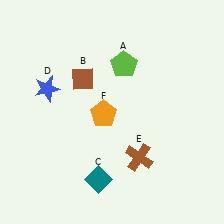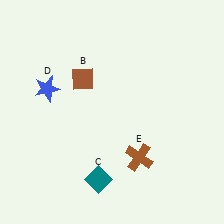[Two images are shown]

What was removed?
The lime pentagon (A), the orange pentagon (F) were removed in Image 2.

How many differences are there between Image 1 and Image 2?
There are 2 differences between the two images.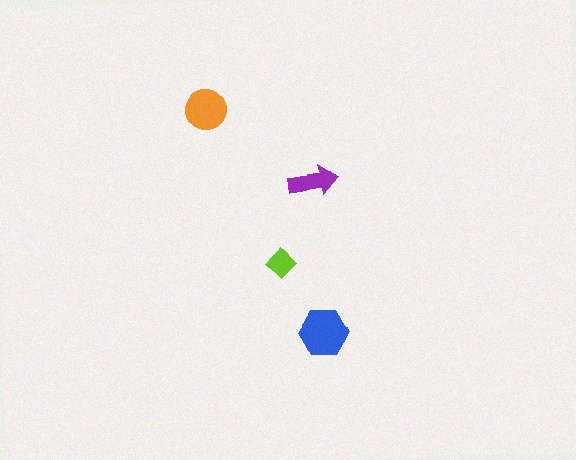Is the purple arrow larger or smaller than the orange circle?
Smaller.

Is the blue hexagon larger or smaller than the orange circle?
Larger.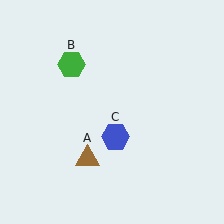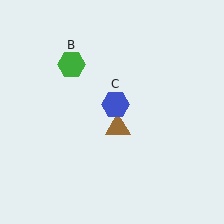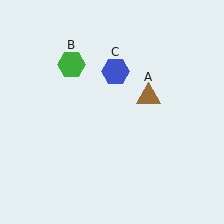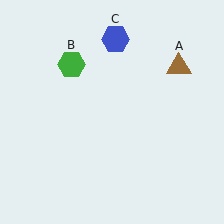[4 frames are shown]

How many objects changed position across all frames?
2 objects changed position: brown triangle (object A), blue hexagon (object C).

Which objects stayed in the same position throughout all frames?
Green hexagon (object B) remained stationary.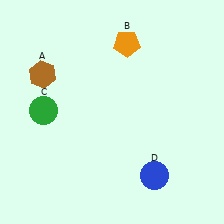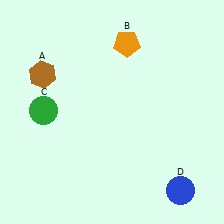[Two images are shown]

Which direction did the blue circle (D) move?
The blue circle (D) moved right.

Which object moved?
The blue circle (D) moved right.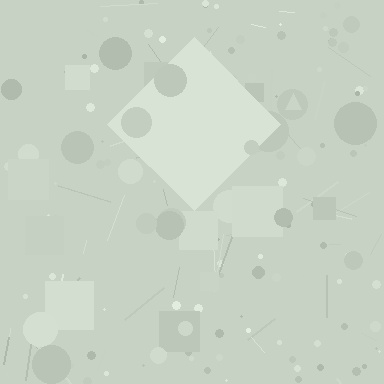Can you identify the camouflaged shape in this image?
The camouflaged shape is a diamond.